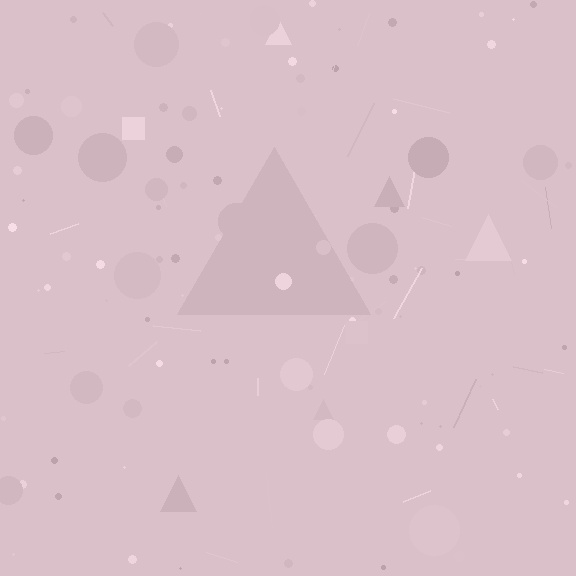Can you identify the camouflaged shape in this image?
The camouflaged shape is a triangle.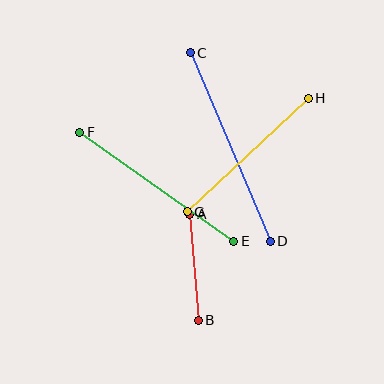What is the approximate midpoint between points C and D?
The midpoint is at approximately (230, 147) pixels.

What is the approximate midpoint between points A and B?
The midpoint is at approximately (194, 267) pixels.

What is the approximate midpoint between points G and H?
The midpoint is at approximately (248, 155) pixels.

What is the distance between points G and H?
The distance is approximately 166 pixels.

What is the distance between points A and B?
The distance is approximately 107 pixels.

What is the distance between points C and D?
The distance is approximately 205 pixels.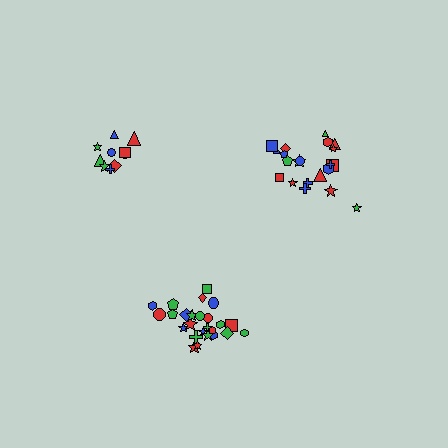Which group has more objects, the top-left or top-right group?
The top-right group.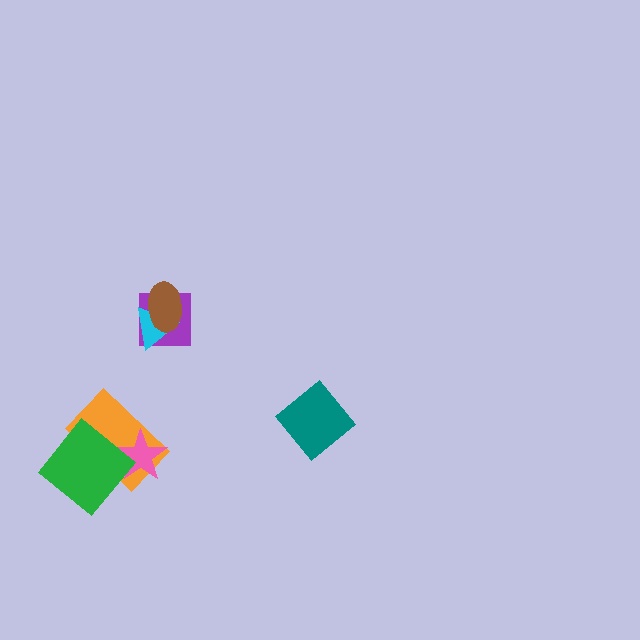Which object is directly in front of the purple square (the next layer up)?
The cyan triangle is directly in front of the purple square.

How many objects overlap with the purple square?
2 objects overlap with the purple square.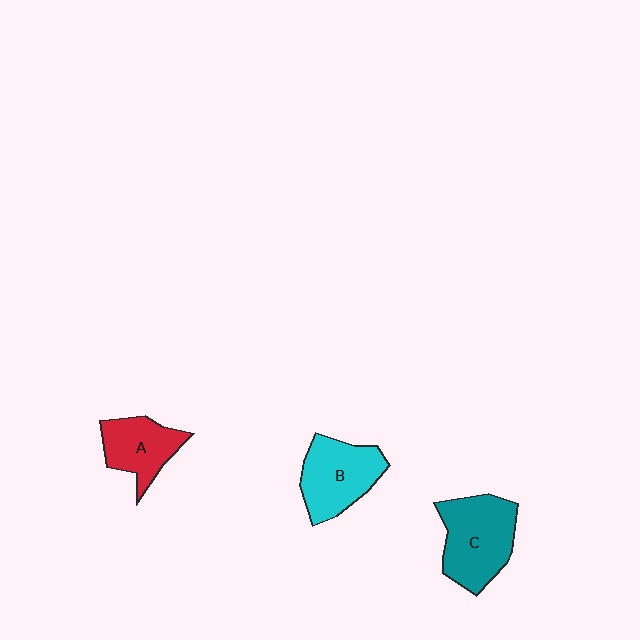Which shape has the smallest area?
Shape A (red).